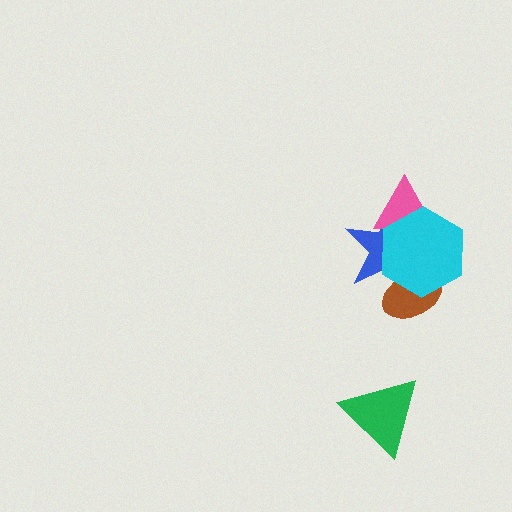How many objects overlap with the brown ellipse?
2 objects overlap with the brown ellipse.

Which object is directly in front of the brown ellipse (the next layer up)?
The blue star is directly in front of the brown ellipse.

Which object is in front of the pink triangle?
The cyan hexagon is in front of the pink triangle.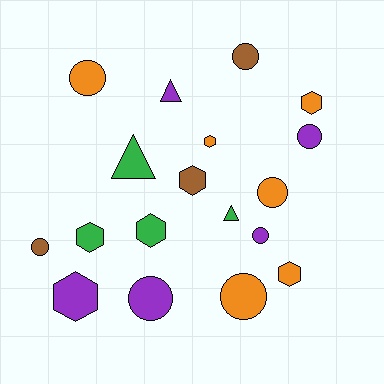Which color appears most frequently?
Orange, with 6 objects.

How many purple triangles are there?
There is 1 purple triangle.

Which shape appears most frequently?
Circle, with 8 objects.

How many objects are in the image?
There are 18 objects.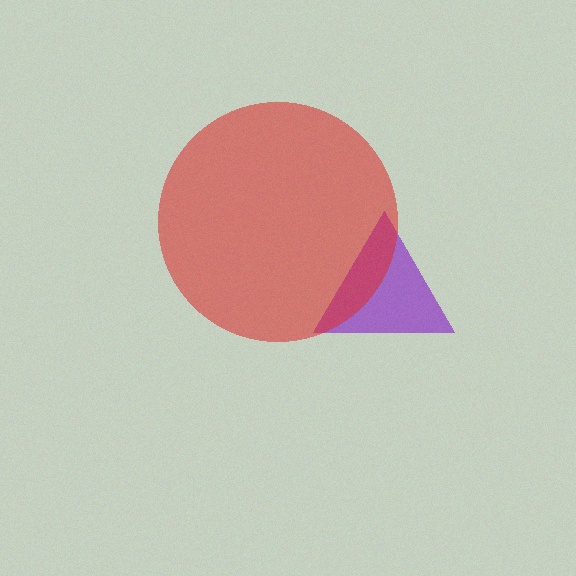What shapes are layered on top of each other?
The layered shapes are: a purple triangle, a red circle.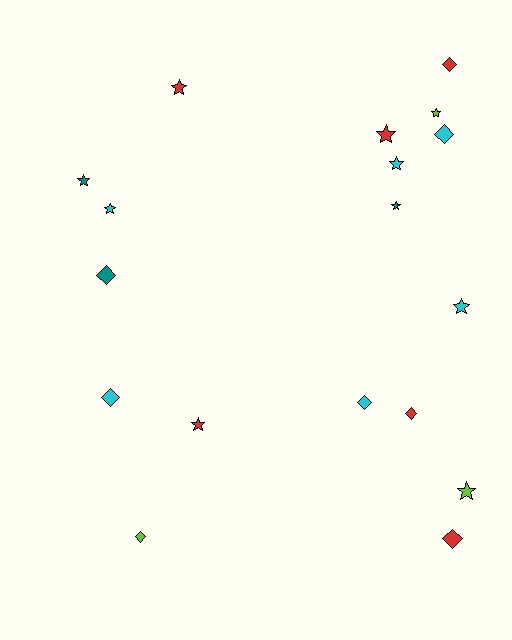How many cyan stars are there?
There are 3 cyan stars.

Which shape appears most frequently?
Star, with 10 objects.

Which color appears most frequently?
Red, with 6 objects.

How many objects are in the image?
There are 18 objects.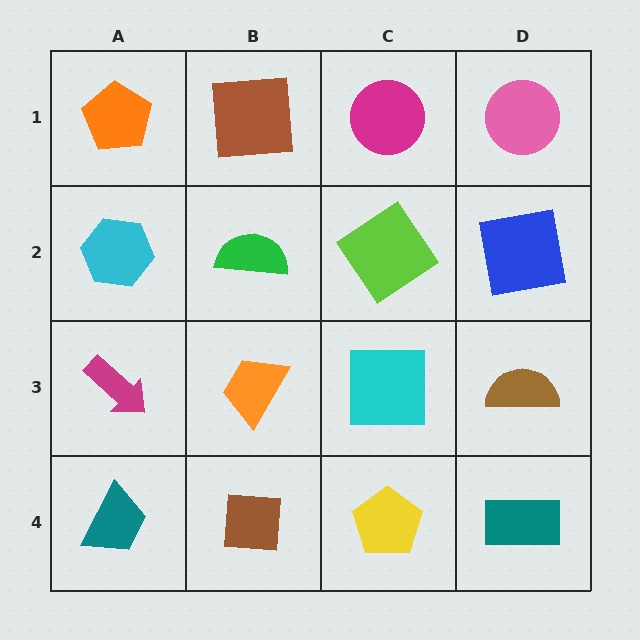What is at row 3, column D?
A brown semicircle.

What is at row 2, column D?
A blue square.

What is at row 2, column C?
A lime diamond.